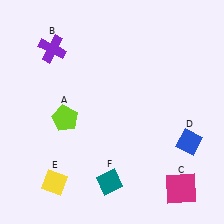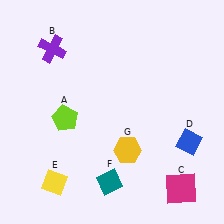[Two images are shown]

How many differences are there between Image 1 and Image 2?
There is 1 difference between the two images.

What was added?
A yellow hexagon (G) was added in Image 2.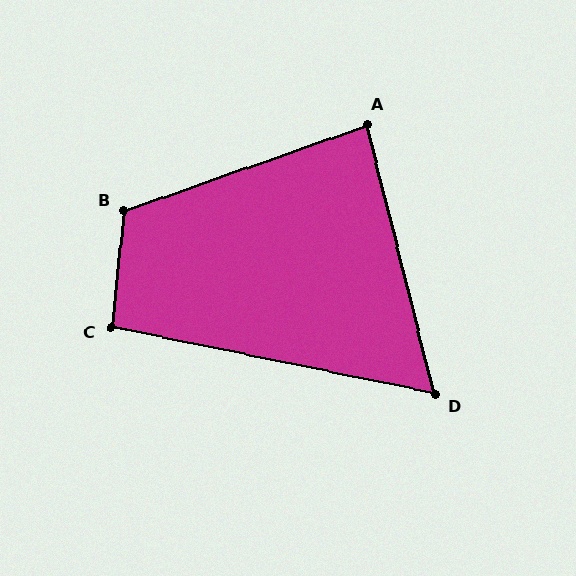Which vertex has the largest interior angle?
B, at approximately 116 degrees.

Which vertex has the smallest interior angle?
D, at approximately 64 degrees.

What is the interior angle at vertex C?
Approximately 95 degrees (obtuse).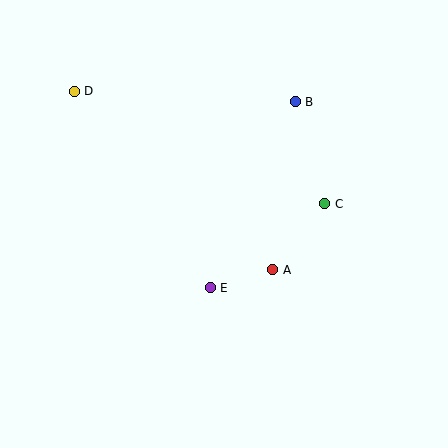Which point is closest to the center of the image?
Point E at (210, 288) is closest to the center.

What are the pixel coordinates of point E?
Point E is at (210, 288).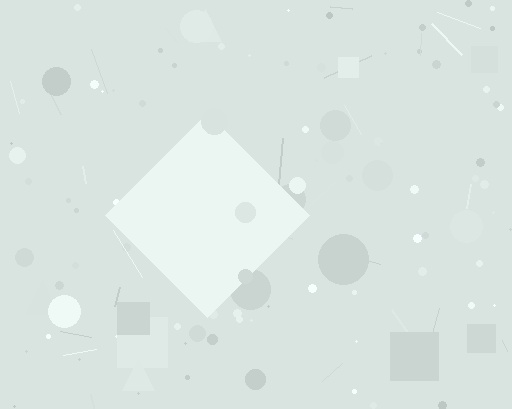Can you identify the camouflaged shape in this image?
The camouflaged shape is a diamond.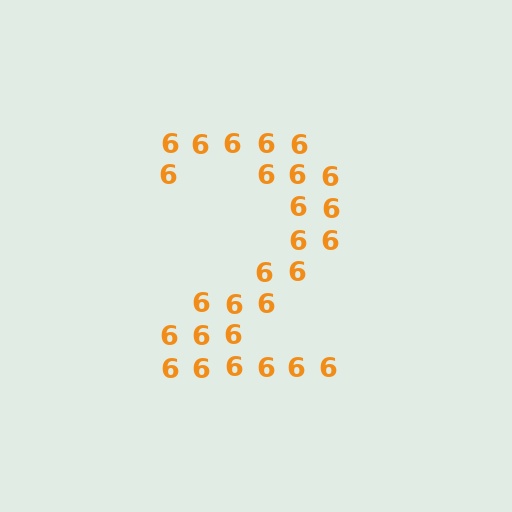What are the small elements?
The small elements are digit 6's.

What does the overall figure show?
The overall figure shows the digit 2.